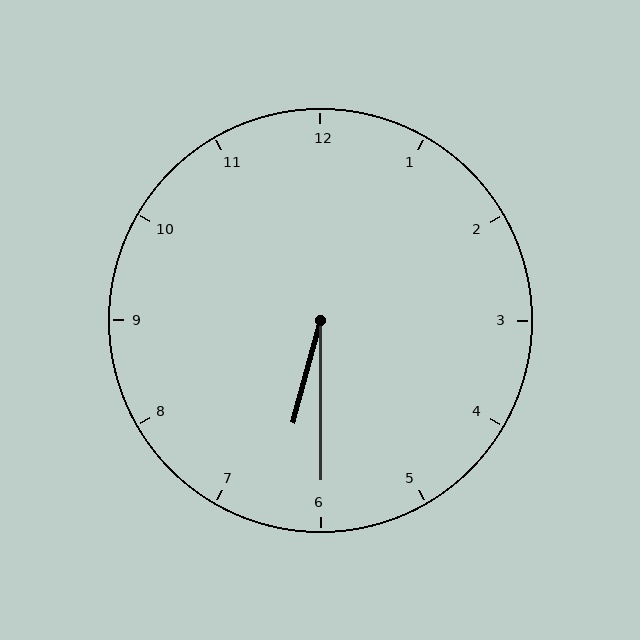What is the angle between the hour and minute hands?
Approximately 15 degrees.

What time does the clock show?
6:30.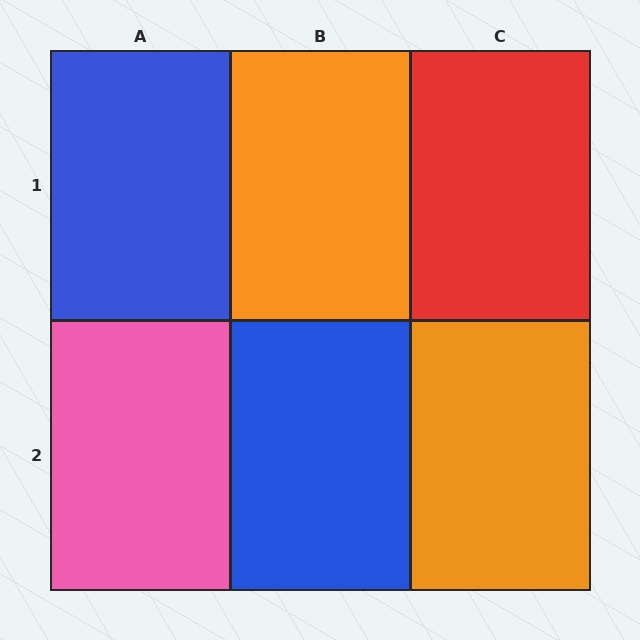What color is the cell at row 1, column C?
Red.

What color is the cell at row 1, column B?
Orange.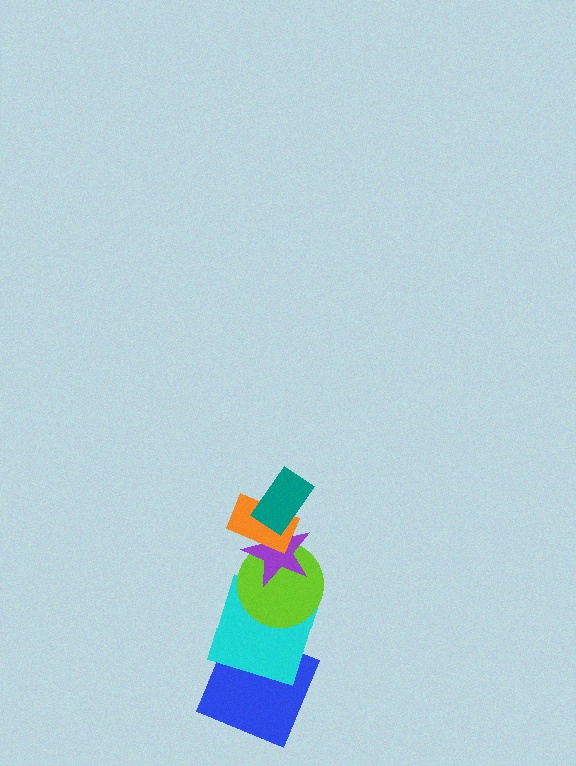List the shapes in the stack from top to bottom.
From top to bottom: the teal rectangle, the orange rectangle, the purple star, the lime circle, the cyan square, the blue square.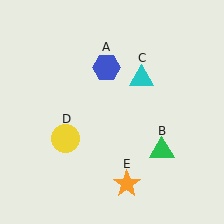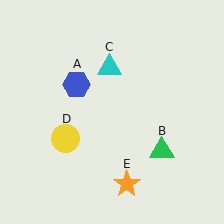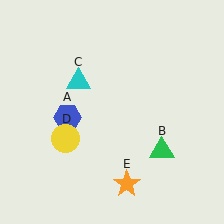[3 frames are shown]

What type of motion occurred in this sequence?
The blue hexagon (object A), cyan triangle (object C) rotated counterclockwise around the center of the scene.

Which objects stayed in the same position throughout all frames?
Green triangle (object B) and yellow circle (object D) and orange star (object E) remained stationary.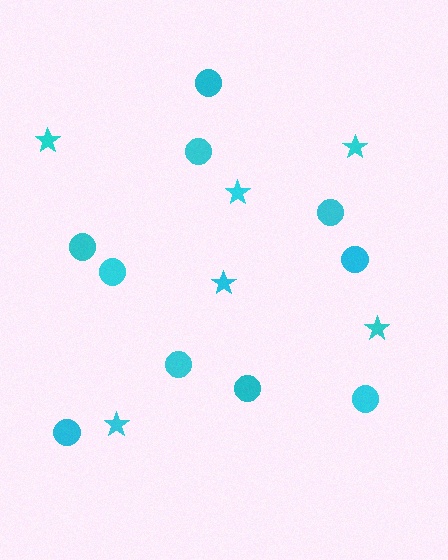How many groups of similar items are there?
There are 2 groups: one group of circles (10) and one group of stars (6).